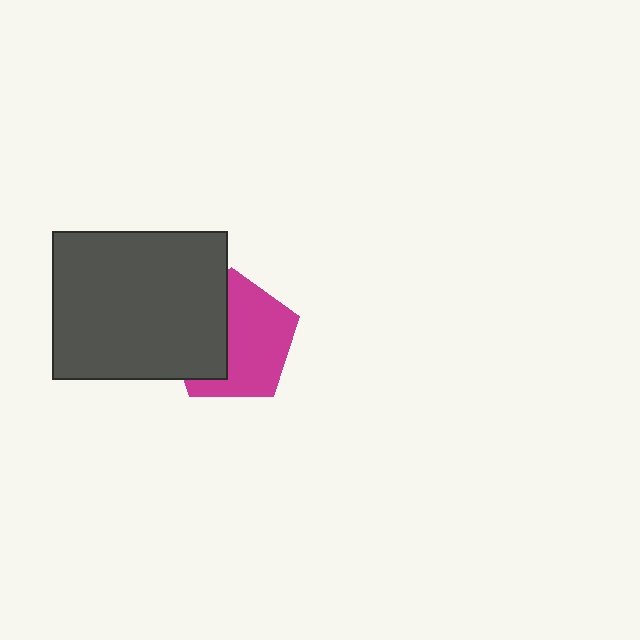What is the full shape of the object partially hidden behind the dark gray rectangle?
The partially hidden object is a magenta pentagon.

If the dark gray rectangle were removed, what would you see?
You would see the complete magenta pentagon.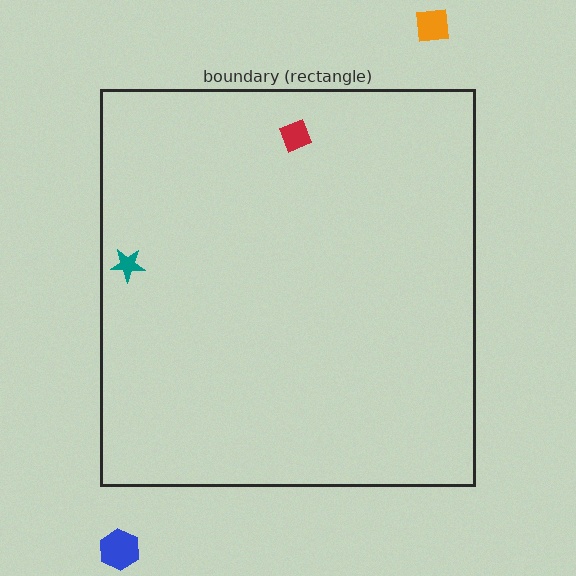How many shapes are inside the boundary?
2 inside, 2 outside.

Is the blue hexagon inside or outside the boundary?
Outside.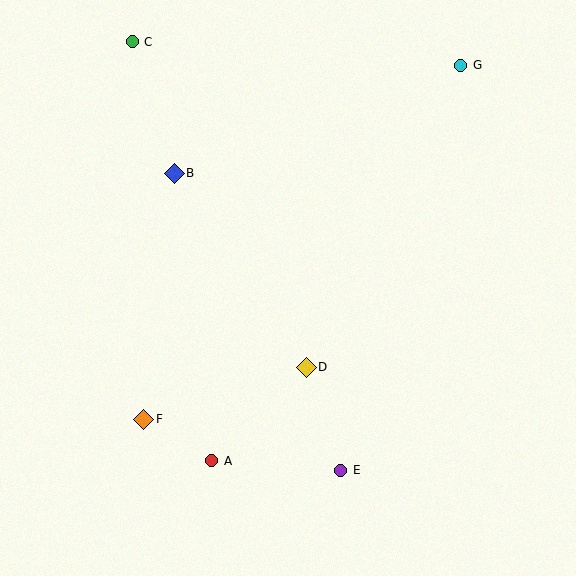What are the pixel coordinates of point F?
Point F is at (144, 419).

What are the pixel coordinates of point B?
Point B is at (174, 173).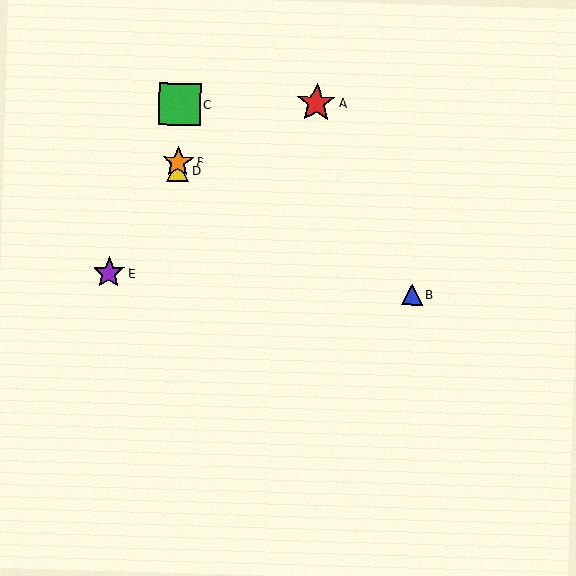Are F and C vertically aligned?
Yes, both are at x≈178.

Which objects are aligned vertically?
Objects C, D, F are aligned vertically.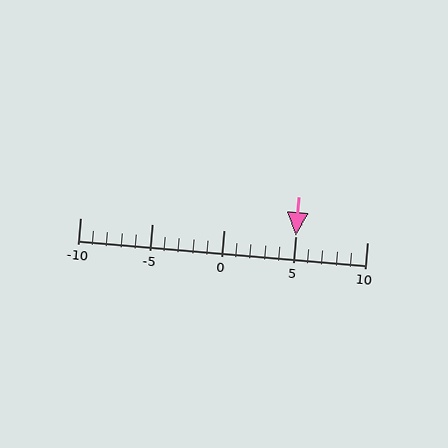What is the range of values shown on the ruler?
The ruler shows values from -10 to 10.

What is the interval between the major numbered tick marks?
The major tick marks are spaced 5 units apart.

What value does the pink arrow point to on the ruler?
The pink arrow points to approximately 5.